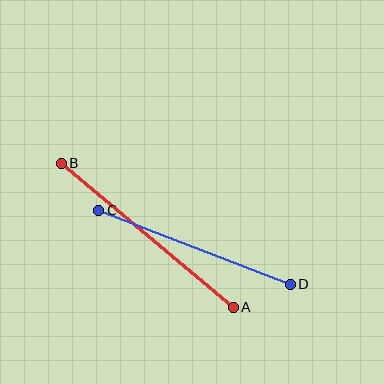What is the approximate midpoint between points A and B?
The midpoint is at approximately (147, 235) pixels.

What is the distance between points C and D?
The distance is approximately 206 pixels.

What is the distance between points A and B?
The distance is approximately 224 pixels.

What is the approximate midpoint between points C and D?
The midpoint is at approximately (194, 247) pixels.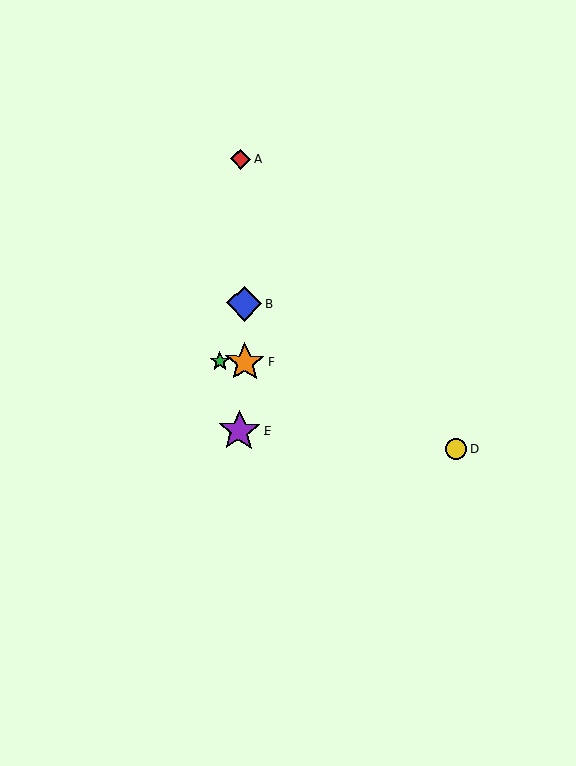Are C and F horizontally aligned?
Yes, both are at y≈362.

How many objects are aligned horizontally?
2 objects (C, F) are aligned horizontally.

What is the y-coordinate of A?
Object A is at y≈159.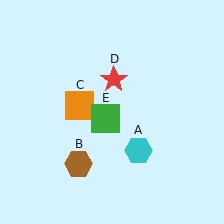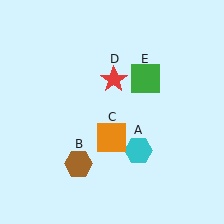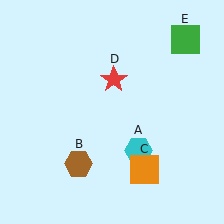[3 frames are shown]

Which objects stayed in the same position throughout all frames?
Cyan hexagon (object A) and brown hexagon (object B) and red star (object D) remained stationary.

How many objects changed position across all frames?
2 objects changed position: orange square (object C), green square (object E).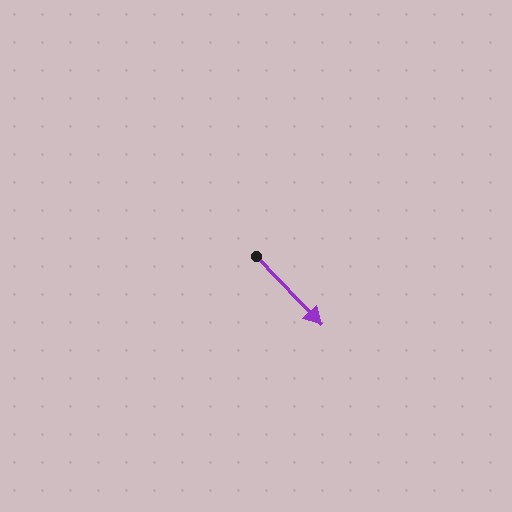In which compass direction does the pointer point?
Southeast.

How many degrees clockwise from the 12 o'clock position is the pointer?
Approximately 136 degrees.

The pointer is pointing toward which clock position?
Roughly 5 o'clock.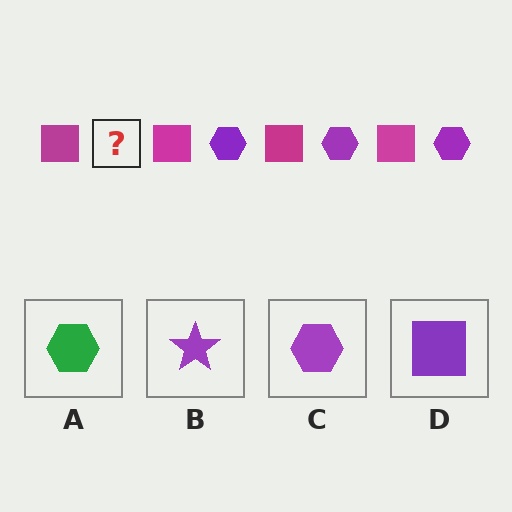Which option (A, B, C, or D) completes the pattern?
C.